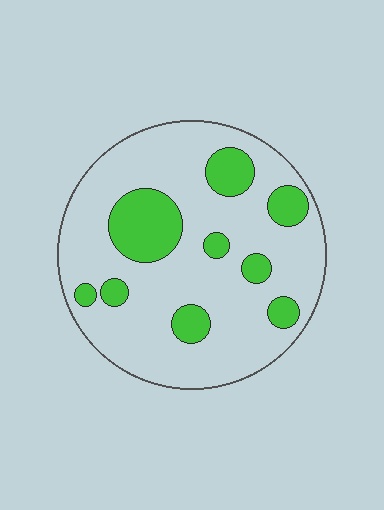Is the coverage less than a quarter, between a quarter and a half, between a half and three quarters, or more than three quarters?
Less than a quarter.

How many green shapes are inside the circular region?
9.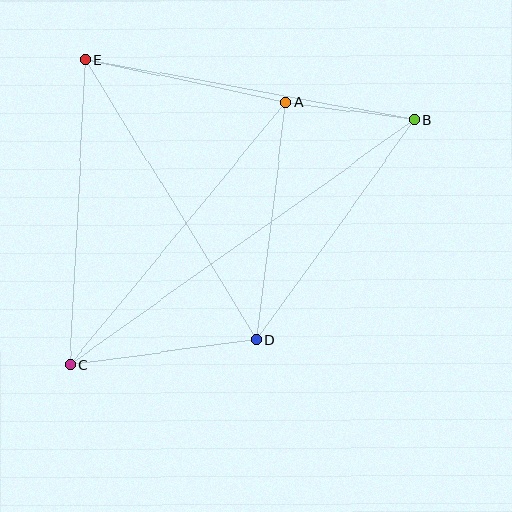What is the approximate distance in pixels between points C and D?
The distance between C and D is approximately 189 pixels.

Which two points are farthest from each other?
Points B and C are farthest from each other.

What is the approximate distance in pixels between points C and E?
The distance between C and E is approximately 306 pixels.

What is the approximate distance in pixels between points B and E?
The distance between B and E is approximately 335 pixels.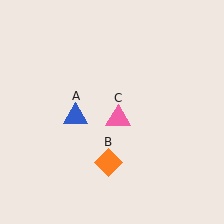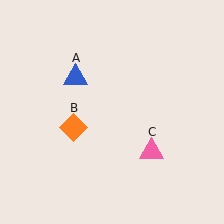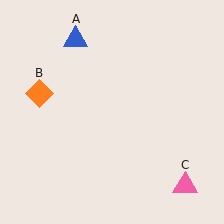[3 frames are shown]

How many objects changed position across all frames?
3 objects changed position: blue triangle (object A), orange diamond (object B), pink triangle (object C).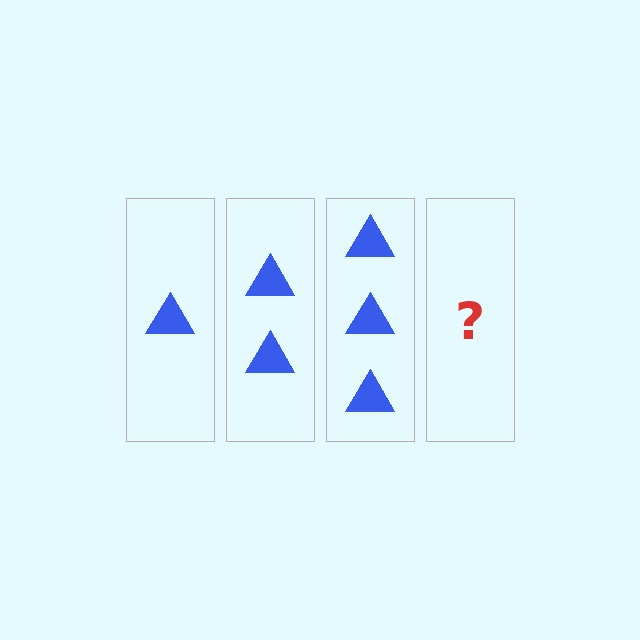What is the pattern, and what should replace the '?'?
The pattern is that each step adds one more triangle. The '?' should be 4 triangles.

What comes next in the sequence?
The next element should be 4 triangles.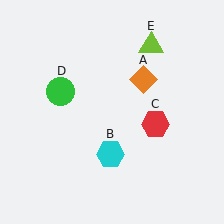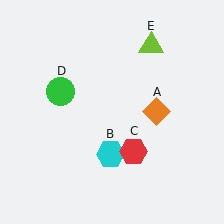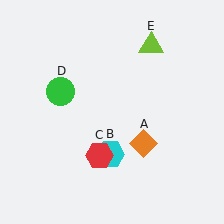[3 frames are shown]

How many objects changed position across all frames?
2 objects changed position: orange diamond (object A), red hexagon (object C).